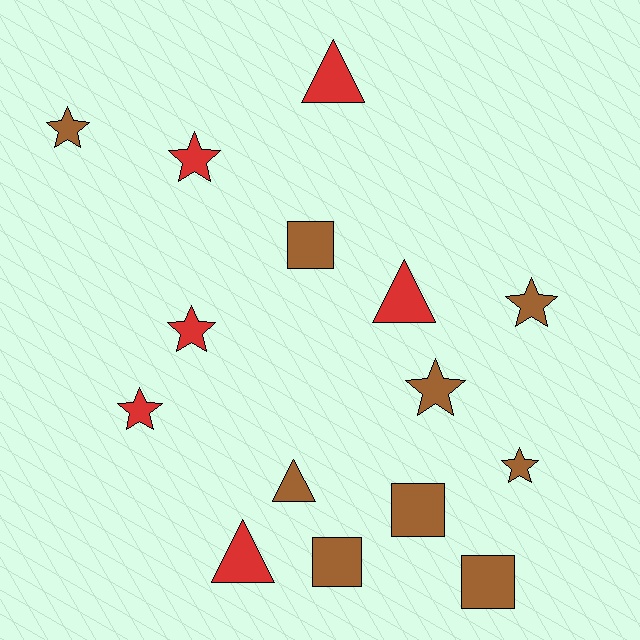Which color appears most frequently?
Brown, with 9 objects.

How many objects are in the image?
There are 15 objects.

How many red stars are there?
There are 3 red stars.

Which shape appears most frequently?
Star, with 7 objects.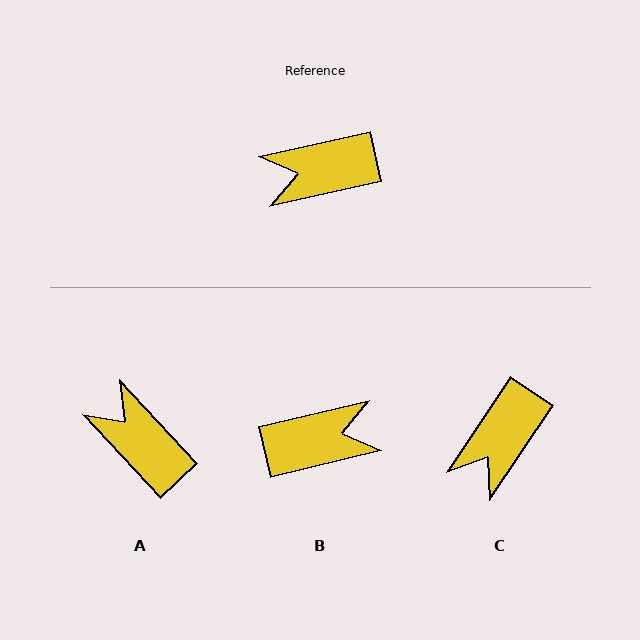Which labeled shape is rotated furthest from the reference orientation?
B, about 179 degrees away.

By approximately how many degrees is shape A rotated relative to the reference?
Approximately 60 degrees clockwise.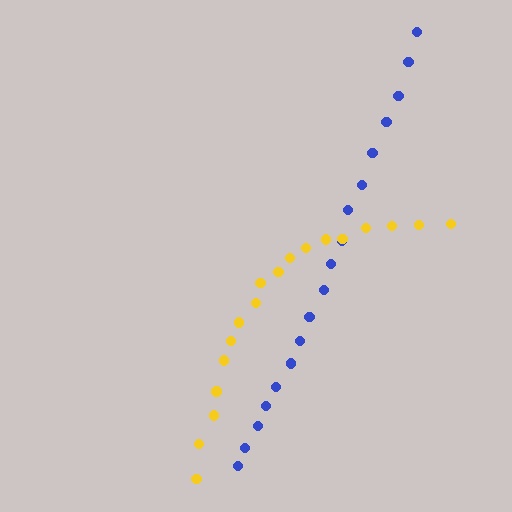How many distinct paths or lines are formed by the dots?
There are 2 distinct paths.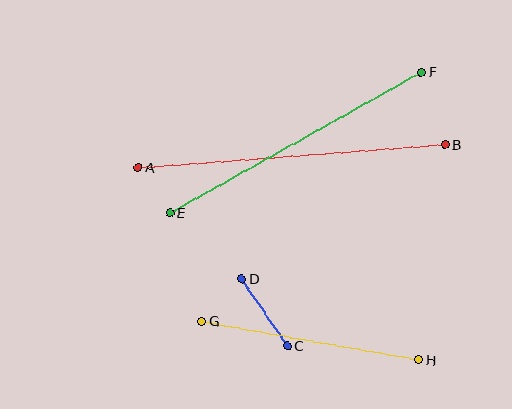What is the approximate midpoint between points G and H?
The midpoint is at approximately (310, 340) pixels.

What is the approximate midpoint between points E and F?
The midpoint is at approximately (296, 142) pixels.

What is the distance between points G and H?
The distance is approximately 220 pixels.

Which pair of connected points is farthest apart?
Points A and B are farthest apart.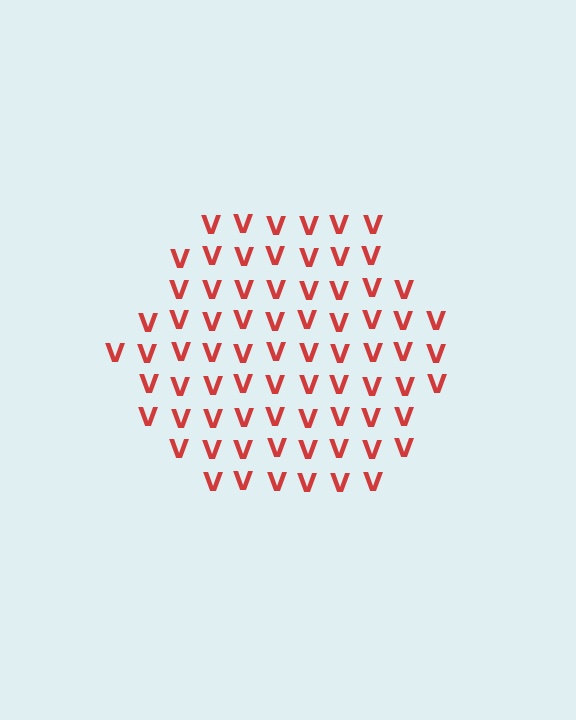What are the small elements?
The small elements are letter V's.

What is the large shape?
The large shape is a hexagon.